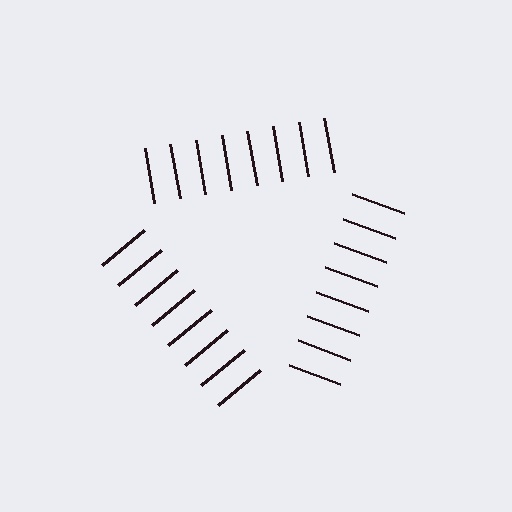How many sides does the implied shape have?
3 sides — the line-ends trace a triangle.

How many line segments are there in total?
24 — 8 along each of the 3 edges.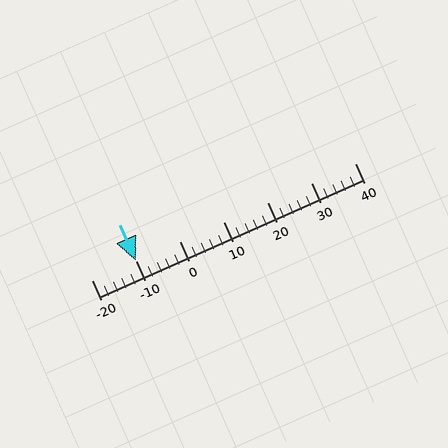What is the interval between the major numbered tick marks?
The major tick marks are spaced 10 units apart.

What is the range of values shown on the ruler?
The ruler shows values from -20 to 40.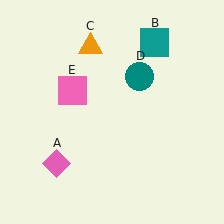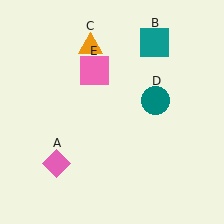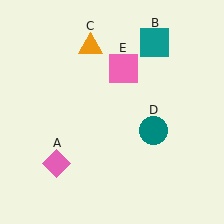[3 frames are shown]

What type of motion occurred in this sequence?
The teal circle (object D), pink square (object E) rotated clockwise around the center of the scene.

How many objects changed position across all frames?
2 objects changed position: teal circle (object D), pink square (object E).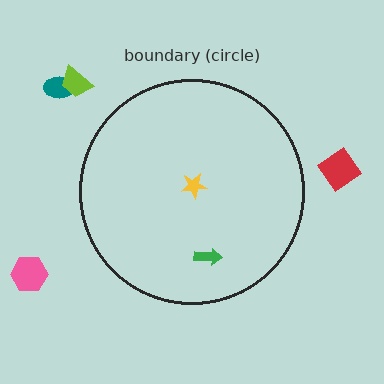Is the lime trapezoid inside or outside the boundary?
Outside.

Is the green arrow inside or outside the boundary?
Inside.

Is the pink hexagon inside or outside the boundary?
Outside.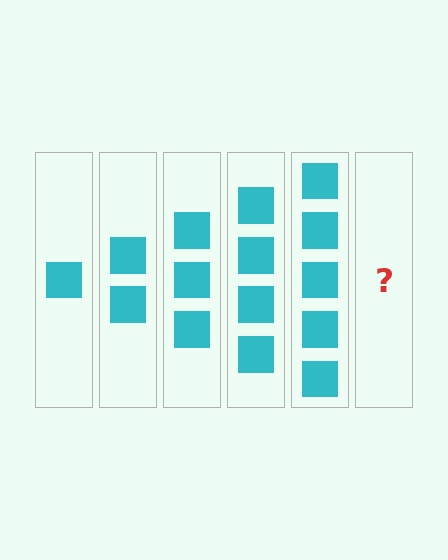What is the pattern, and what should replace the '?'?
The pattern is that each step adds one more square. The '?' should be 6 squares.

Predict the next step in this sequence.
The next step is 6 squares.